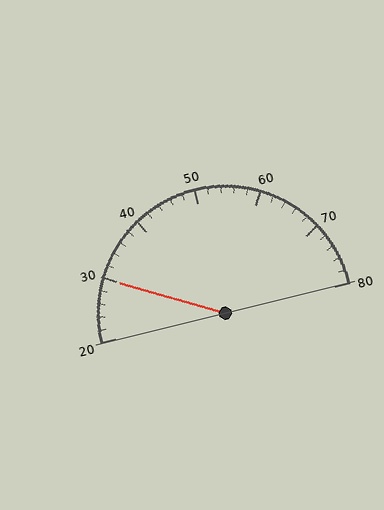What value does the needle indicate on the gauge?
The needle indicates approximately 30.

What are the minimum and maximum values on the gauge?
The gauge ranges from 20 to 80.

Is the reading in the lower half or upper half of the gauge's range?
The reading is in the lower half of the range (20 to 80).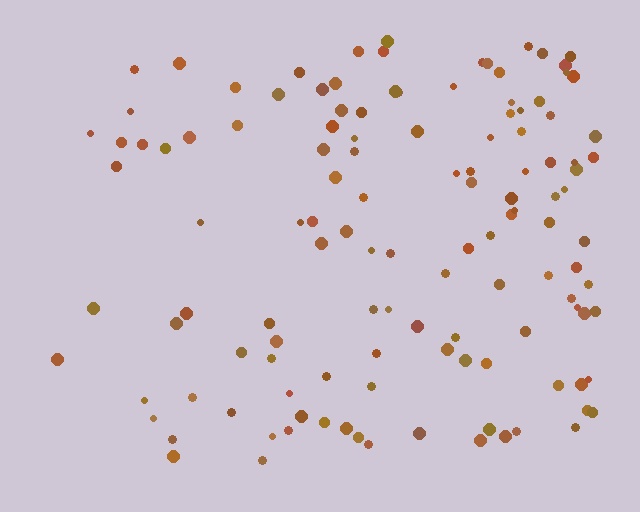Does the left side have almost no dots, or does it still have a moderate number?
Still a moderate number, just noticeably fewer than the right.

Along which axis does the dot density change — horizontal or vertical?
Horizontal.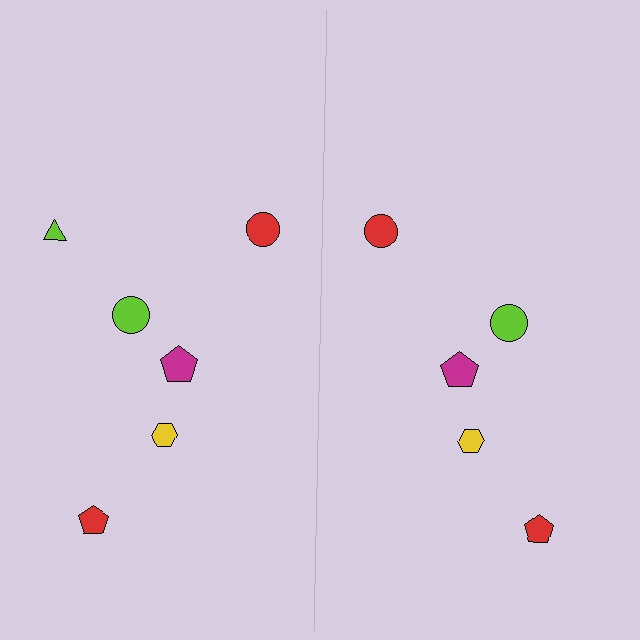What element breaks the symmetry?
A lime triangle is missing from the right side.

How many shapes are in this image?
There are 11 shapes in this image.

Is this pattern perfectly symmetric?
No, the pattern is not perfectly symmetric. A lime triangle is missing from the right side.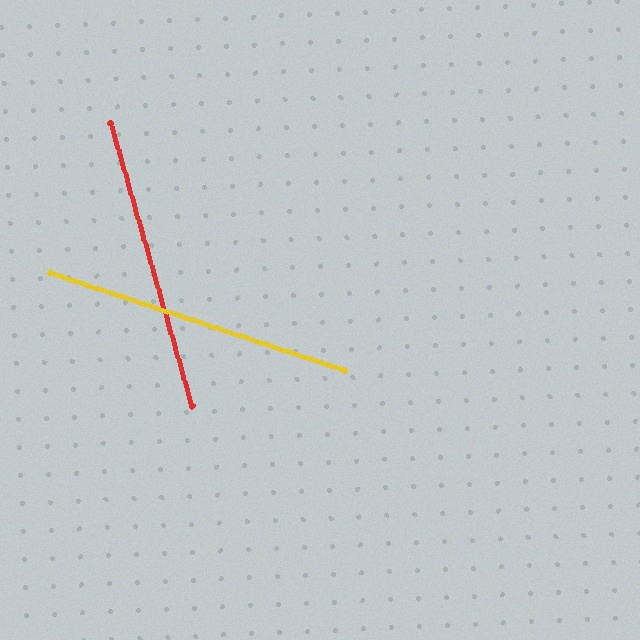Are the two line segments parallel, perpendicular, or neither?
Neither parallel nor perpendicular — they differ by about 56°.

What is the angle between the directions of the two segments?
Approximately 56 degrees.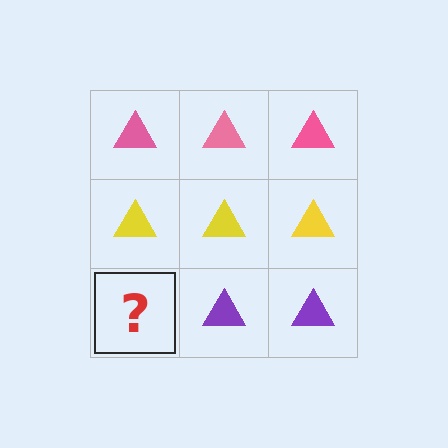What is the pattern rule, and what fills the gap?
The rule is that each row has a consistent color. The gap should be filled with a purple triangle.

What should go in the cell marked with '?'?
The missing cell should contain a purple triangle.